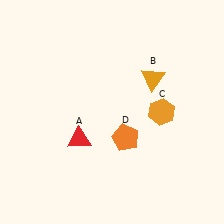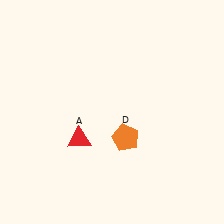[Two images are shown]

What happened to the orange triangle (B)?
The orange triangle (B) was removed in Image 2. It was in the top-right area of Image 1.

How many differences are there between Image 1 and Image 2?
There are 2 differences between the two images.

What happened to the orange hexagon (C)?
The orange hexagon (C) was removed in Image 2. It was in the top-right area of Image 1.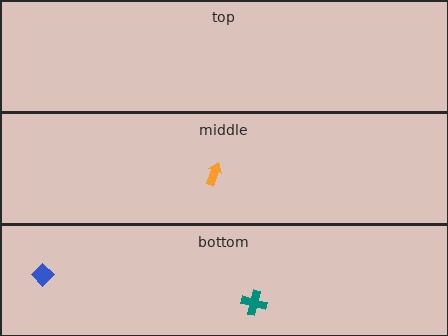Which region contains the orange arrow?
The middle region.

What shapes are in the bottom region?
The blue diamond, the teal cross.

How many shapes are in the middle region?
1.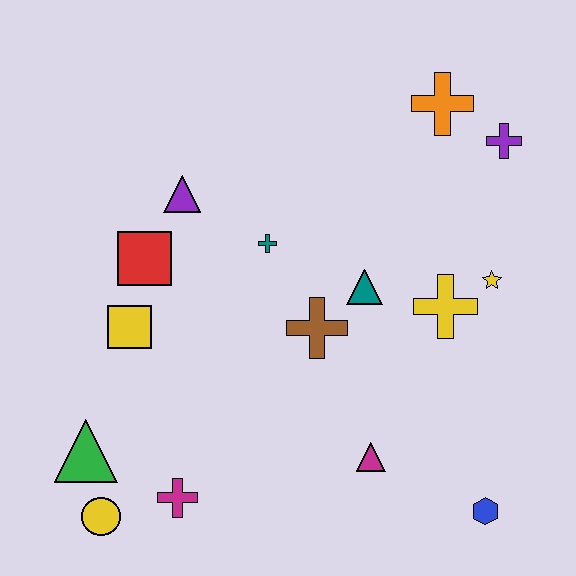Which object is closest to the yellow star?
The yellow cross is closest to the yellow star.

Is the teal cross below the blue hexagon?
No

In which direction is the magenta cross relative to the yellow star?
The magenta cross is to the left of the yellow star.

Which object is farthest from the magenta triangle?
The orange cross is farthest from the magenta triangle.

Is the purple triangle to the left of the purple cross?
Yes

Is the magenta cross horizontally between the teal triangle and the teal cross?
No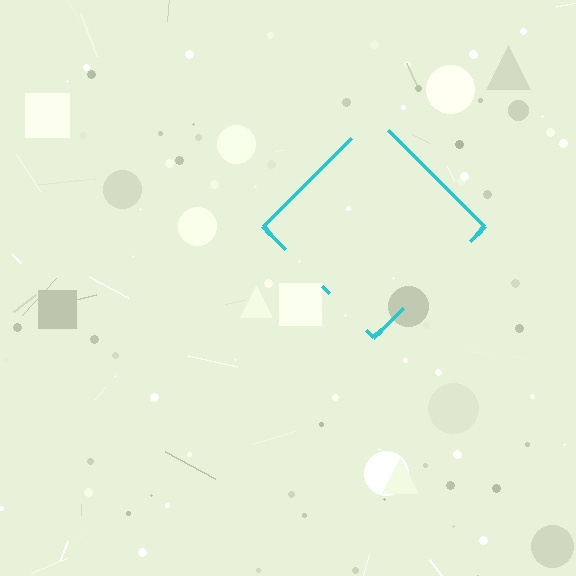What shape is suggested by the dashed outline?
The dashed outline suggests a diamond.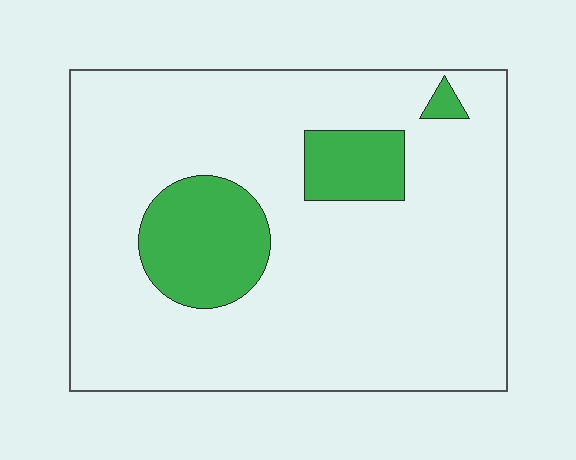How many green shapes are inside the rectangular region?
3.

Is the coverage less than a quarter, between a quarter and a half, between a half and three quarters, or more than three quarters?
Less than a quarter.